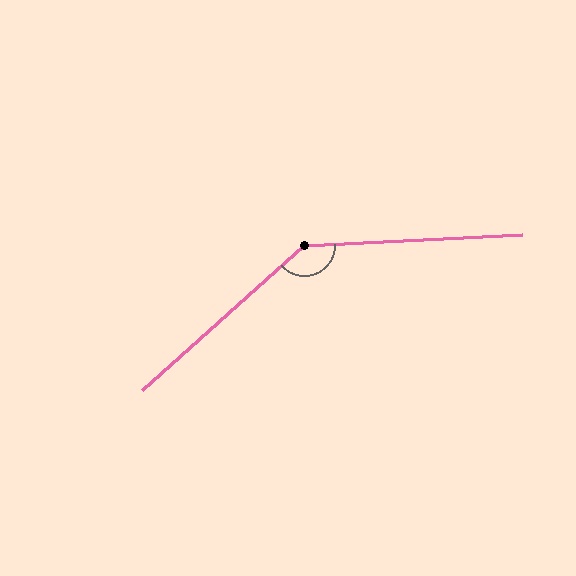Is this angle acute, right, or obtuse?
It is obtuse.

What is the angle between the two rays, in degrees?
Approximately 141 degrees.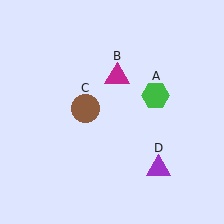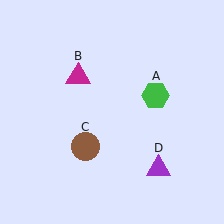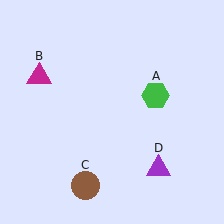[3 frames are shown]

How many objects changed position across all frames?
2 objects changed position: magenta triangle (object B), brown circle (object C).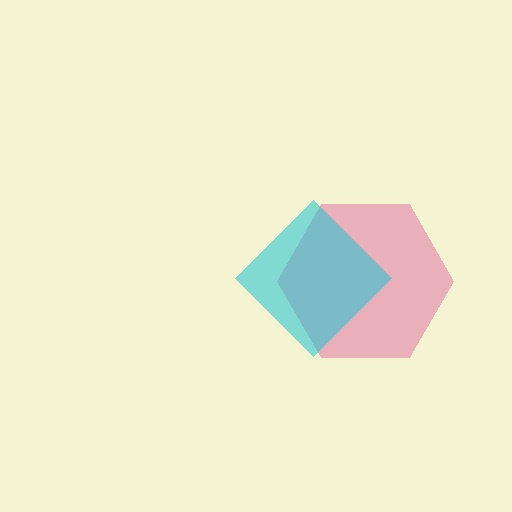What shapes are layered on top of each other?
The layered shapes are: a pink hexagon, a cyan diamond.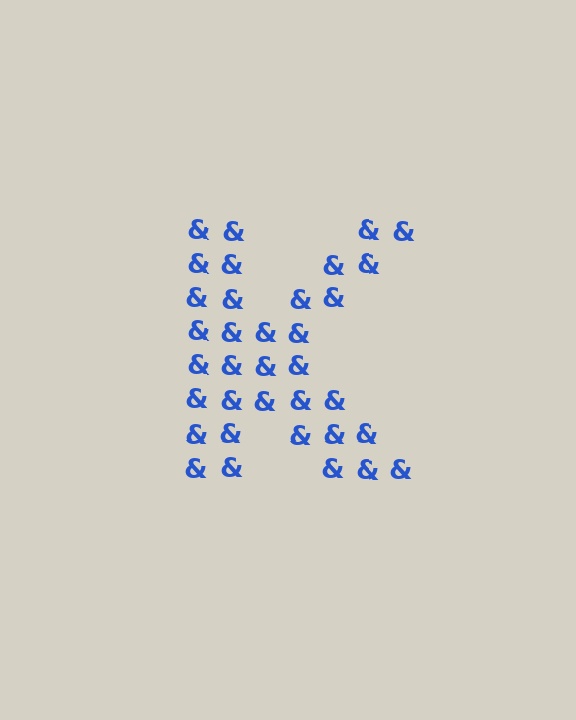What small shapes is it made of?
It is made of small ampersands.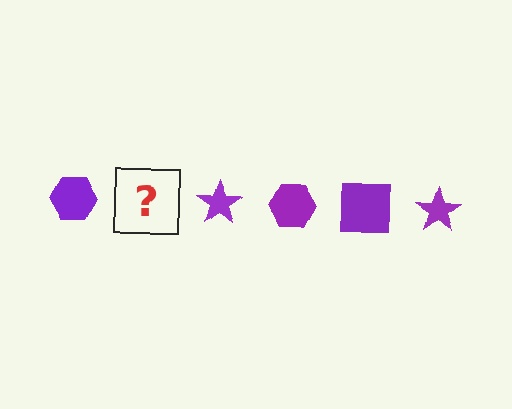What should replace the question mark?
The question mark should be replaced with a purple square.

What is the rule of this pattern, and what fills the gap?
The rule is that the pattern cycles through hexagon, square, star shapes in purple. The gap should be filled with a purple square.